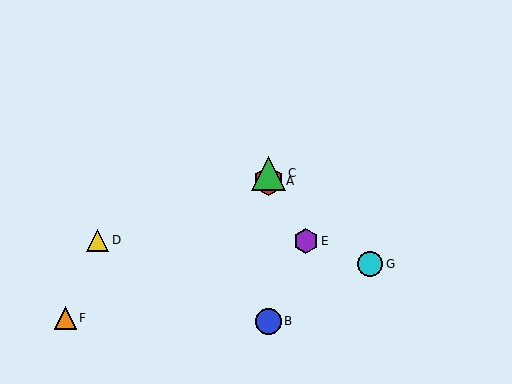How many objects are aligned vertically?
3 objects (A, B, C) are aligned vertically.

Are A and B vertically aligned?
Yes, both are at x≈268.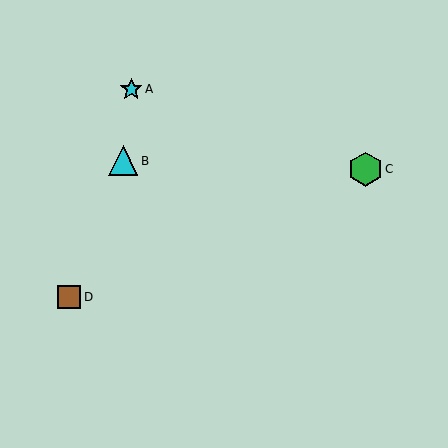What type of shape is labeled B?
Shape B is a cyan triangle.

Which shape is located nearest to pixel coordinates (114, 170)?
The cyan triangle (labeled B) at (123, 161) is nearest to that location.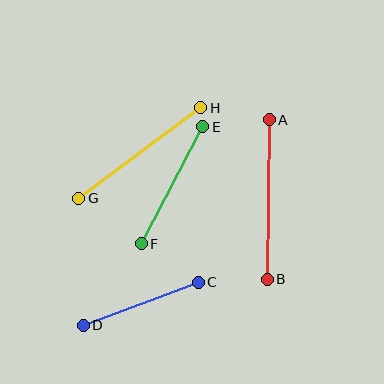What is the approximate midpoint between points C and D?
The midpoint is at approximately (141, 304) pixels.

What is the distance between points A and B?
The distance is approximately 160 pixels.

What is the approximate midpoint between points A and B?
The midpoint is at approximately (268, 200) pixels.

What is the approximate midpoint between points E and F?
The midpoint is at approximately (172, 185) pixels.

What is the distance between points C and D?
The distance is approximately 123 pixels.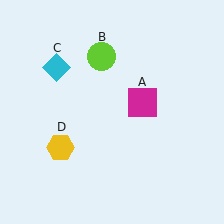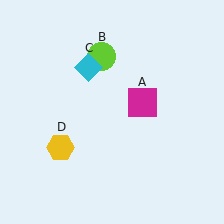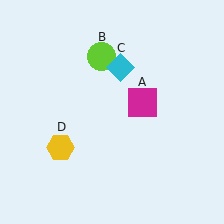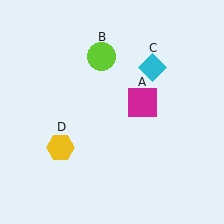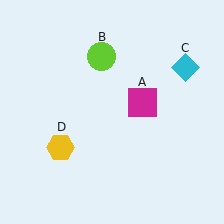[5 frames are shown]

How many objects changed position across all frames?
1 object changed position: cyan diamond (object C).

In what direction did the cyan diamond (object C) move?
The cyan diamond (object C) moved right.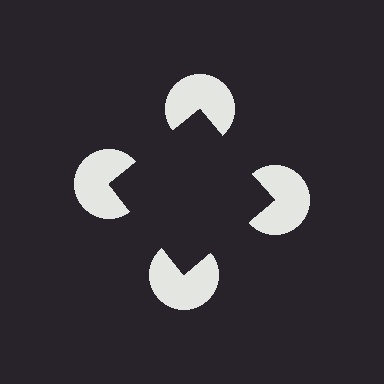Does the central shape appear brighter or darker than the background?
It typically appears slightly darker than the background, even though no actual brightness change is drawn.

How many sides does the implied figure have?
4 sides.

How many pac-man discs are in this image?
There are 4 — one at each vertex of the illusory square.